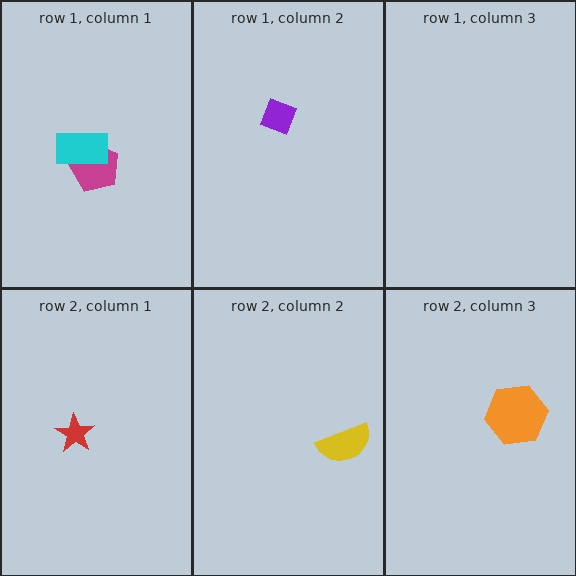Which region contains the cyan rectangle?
The row 1, column 1 region.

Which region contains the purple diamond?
The row 1, column 2 region.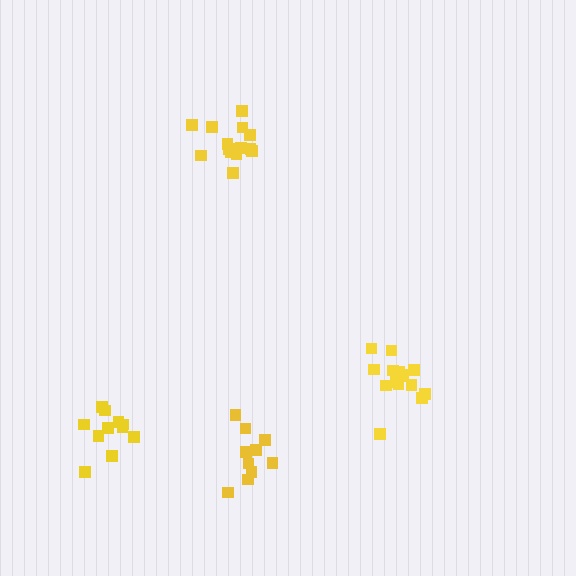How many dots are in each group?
Group 1: 11 dots, Group 2: 10 dots, Group 3: 15 dots, Group 4: 14 dots (50 total).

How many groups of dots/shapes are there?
There are 4 groups.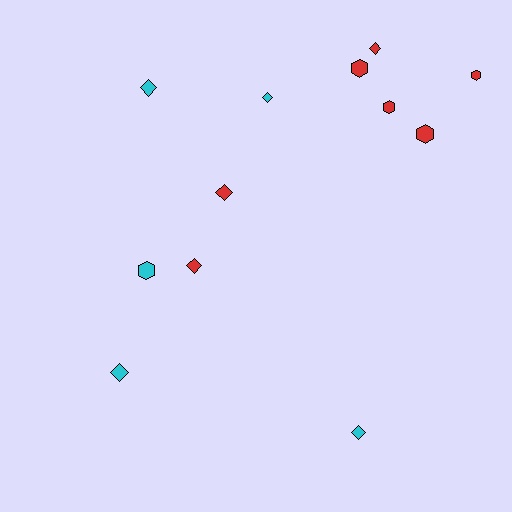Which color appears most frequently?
Red, with 7 objects.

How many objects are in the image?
There are 12 objects.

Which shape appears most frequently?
Diamond, with 7 objects.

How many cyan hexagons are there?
There is 1 cyan hexagon.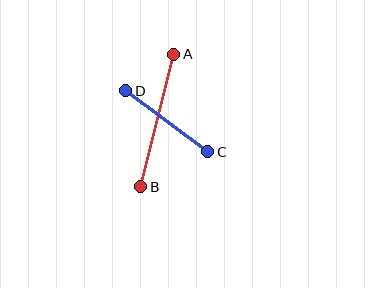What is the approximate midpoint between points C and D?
The midpoint is at approximately (167, 121) pixels.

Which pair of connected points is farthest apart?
Points A and B are farthest apart.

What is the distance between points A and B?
The distance is approximately 136 pixels.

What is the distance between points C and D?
The distance is approximately 102 pixels.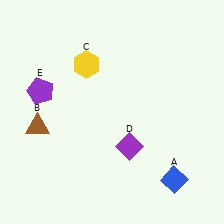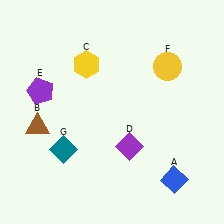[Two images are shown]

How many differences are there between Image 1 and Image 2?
There are 2 differences between the two images.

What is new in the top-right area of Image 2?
A yellow circle (F) was added in the top-right area of Image 2.